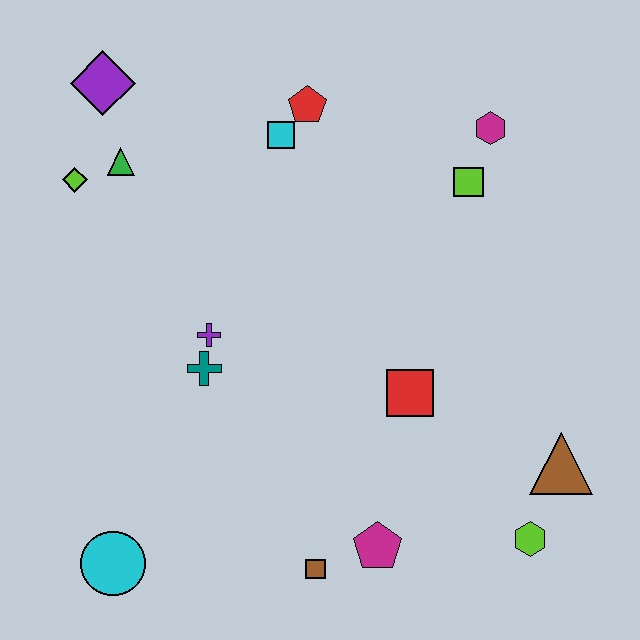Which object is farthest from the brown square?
The purple diamond is farthest from the brown square.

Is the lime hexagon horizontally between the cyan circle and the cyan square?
No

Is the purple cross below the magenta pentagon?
No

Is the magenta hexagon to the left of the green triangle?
No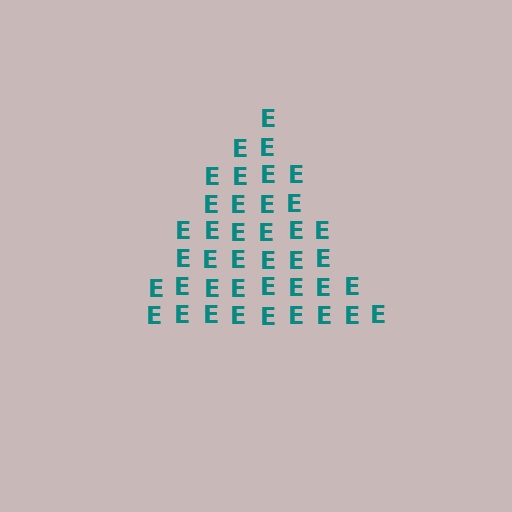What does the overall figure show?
The overall figure shows a triangle.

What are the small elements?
The small elements are letter E's.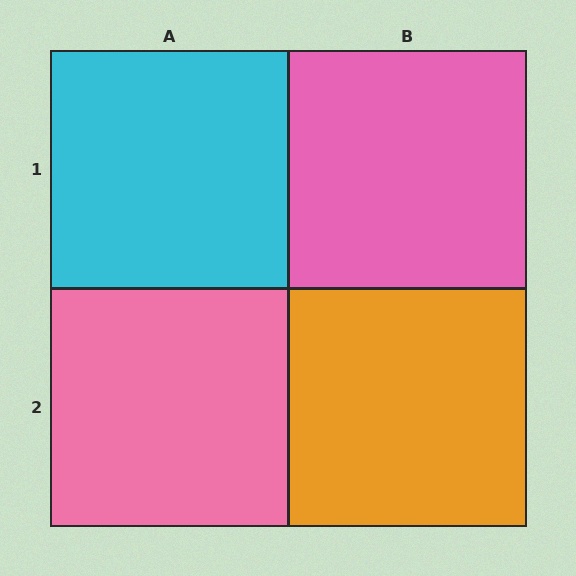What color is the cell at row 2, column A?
Pink.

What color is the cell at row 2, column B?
Orange.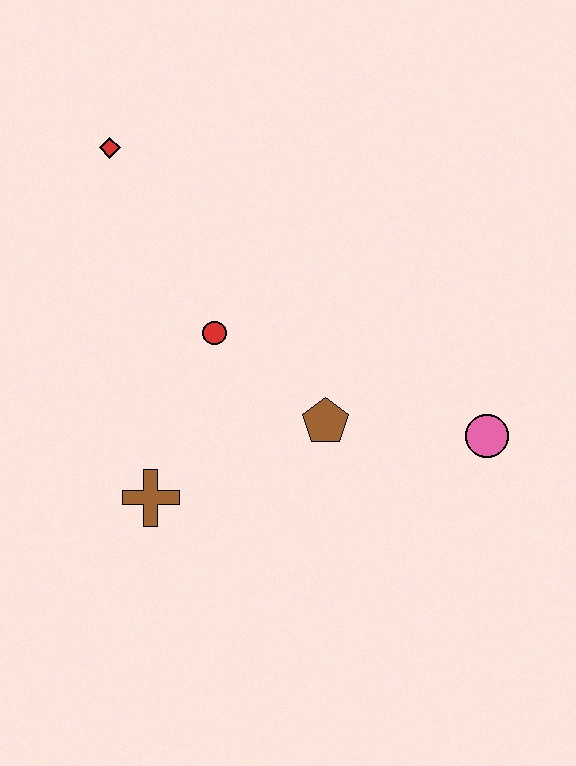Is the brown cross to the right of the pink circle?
No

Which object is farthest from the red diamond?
The pink circle is farthest from the red diamond.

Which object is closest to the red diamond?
The red circle is closest to the red diamond.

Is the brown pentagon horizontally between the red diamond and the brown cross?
No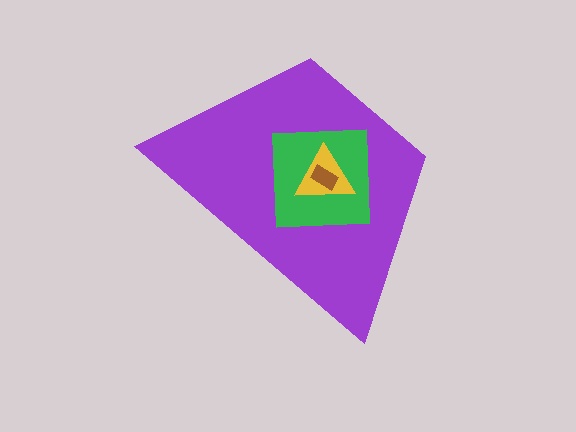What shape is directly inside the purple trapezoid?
The green square.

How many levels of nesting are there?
4.